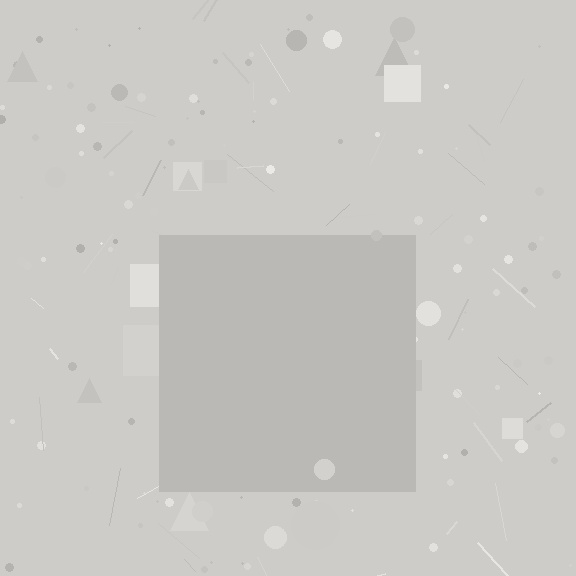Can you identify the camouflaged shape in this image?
The camouflaged shape is a square.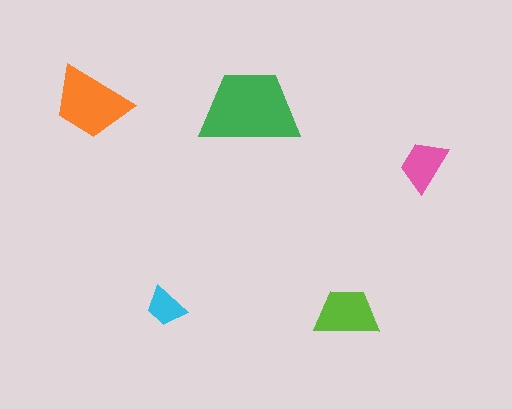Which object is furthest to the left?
The orange trapezoid is leftmost.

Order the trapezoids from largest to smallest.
the green one, the orange one, the lime one, the pink one, the cyan one.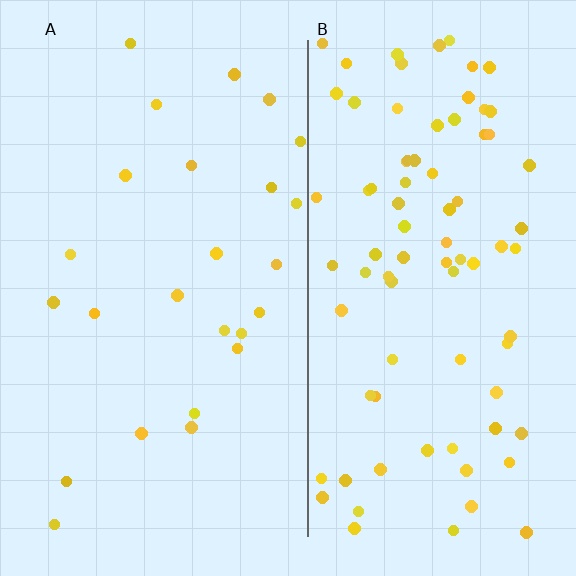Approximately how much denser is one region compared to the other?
Approximately 3.3× — region B over region A.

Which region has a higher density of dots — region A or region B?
B (the right).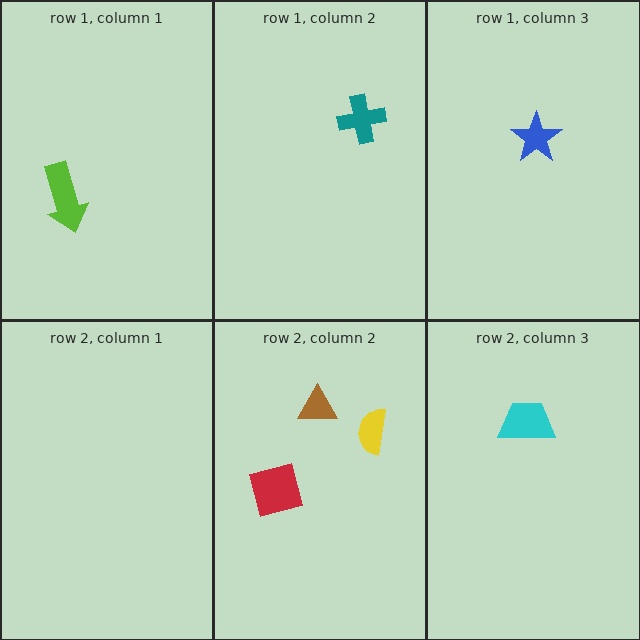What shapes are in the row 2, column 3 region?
The cyan trapezoid.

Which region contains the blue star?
The row 1, column 3 region.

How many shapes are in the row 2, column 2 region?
3.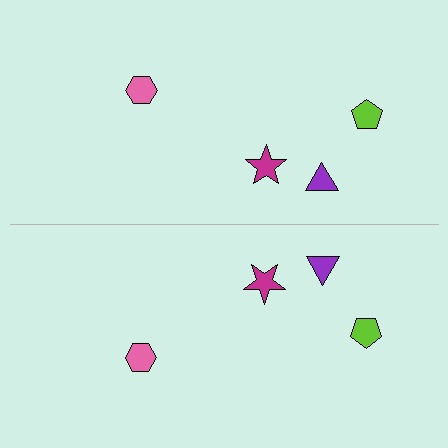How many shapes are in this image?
There are 8 shapes in this image.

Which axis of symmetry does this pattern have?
The pattern has a horizontal axis of symmetry running through the center of the image.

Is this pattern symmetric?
Yes, this pattern has bilateral (reflection) symmetry.